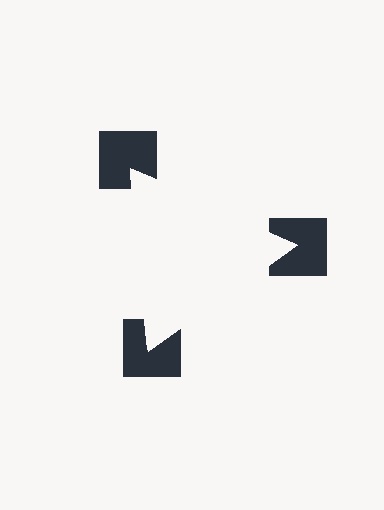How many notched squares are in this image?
There are 3 — one at each vertex of the illusory triangle.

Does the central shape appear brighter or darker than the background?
It typically appears slightly brighter than the background, even though no actual brightness change is drawn.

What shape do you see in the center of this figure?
An illusory triangle — its edges are inferred from the aligned wedge cuts in the notched squares, not physically drawn.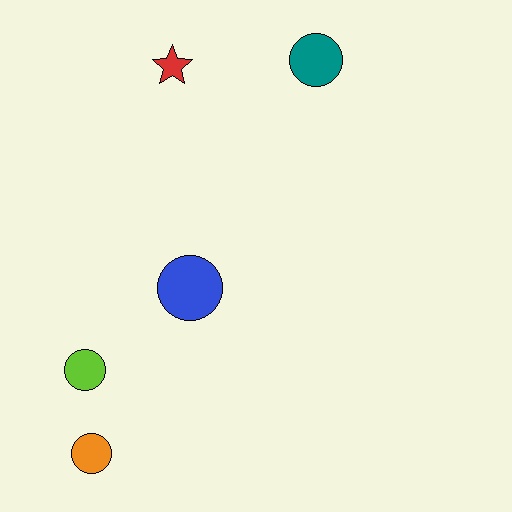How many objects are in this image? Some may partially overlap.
There are 5 objects.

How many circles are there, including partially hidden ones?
There are 4 circles.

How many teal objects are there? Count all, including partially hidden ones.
There is 1 teal object.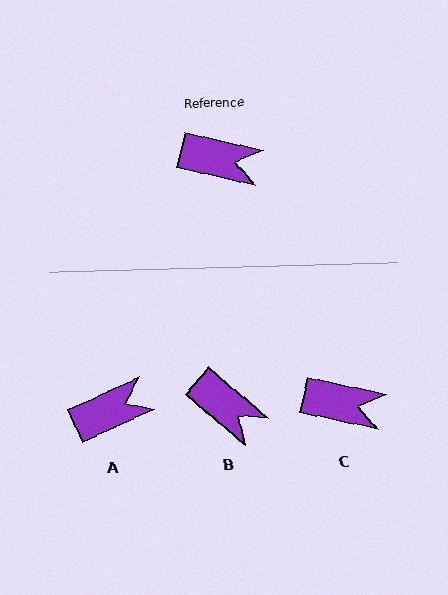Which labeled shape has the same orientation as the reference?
C.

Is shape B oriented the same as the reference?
No, it is off by about 27 degrees.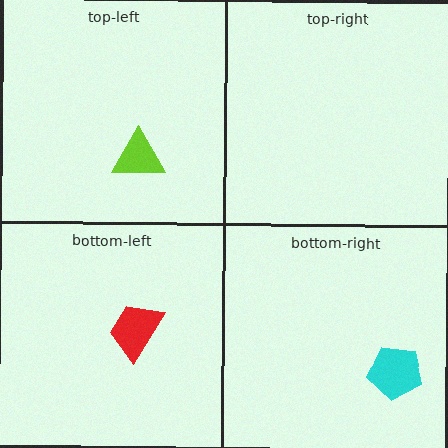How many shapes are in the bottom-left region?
1.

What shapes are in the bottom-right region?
The cyan pentagon.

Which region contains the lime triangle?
The top-left region.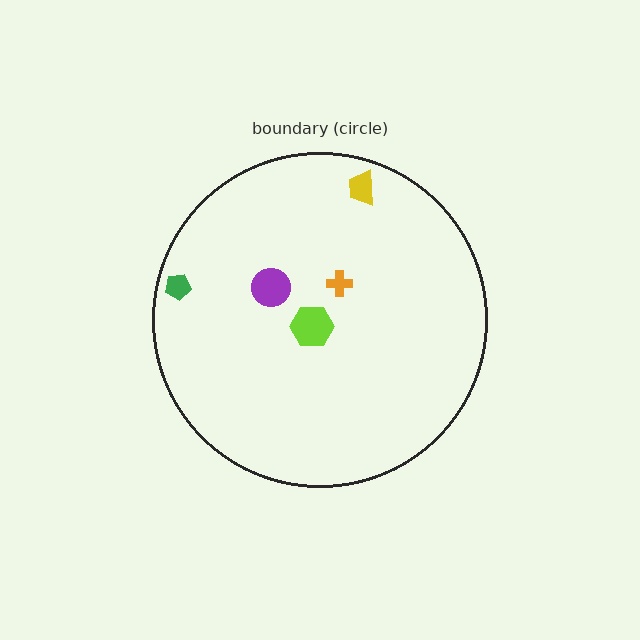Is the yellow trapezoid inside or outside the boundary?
Inside.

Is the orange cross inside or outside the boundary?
Inside.